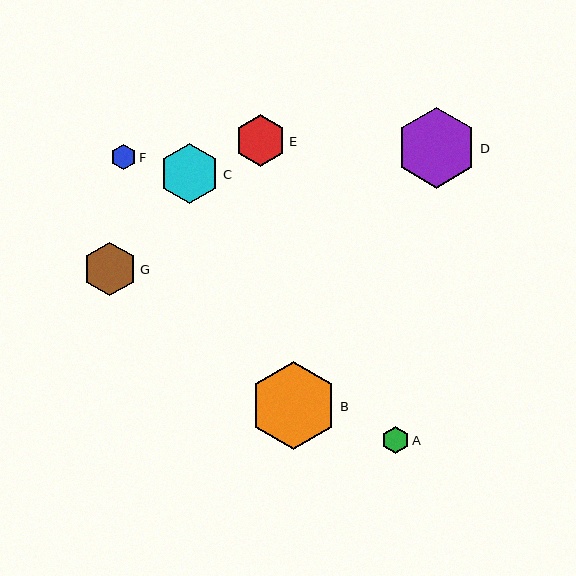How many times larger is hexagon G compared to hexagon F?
Hexagon G is approximately 2.1 times the size of hexagon F.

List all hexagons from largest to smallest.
From largest to smallest: B, D, C, G, E, A, F.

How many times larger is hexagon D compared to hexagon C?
Hexagon D is approximately 1.3 times the size of hexagon C.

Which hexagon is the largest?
Hexagon B is the largest with a size of approximately 88 pixels.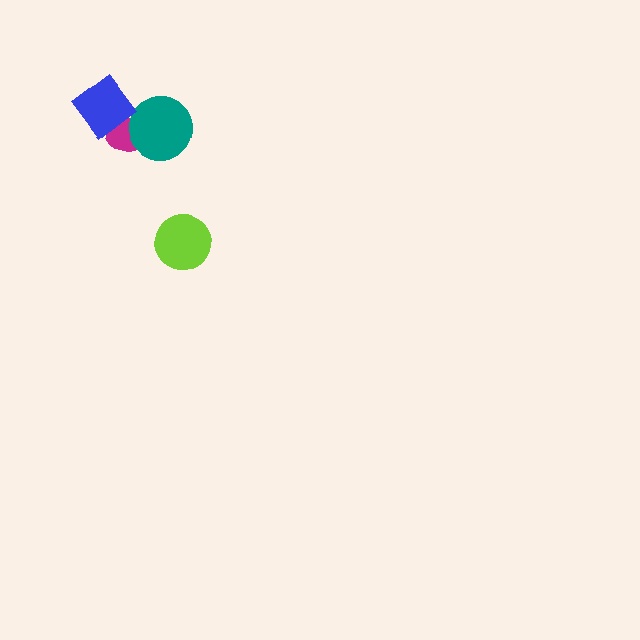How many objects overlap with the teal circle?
1 object overlaps with the teal circle.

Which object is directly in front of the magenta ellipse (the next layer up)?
The teal circle is directly in front of the magenta ellipse.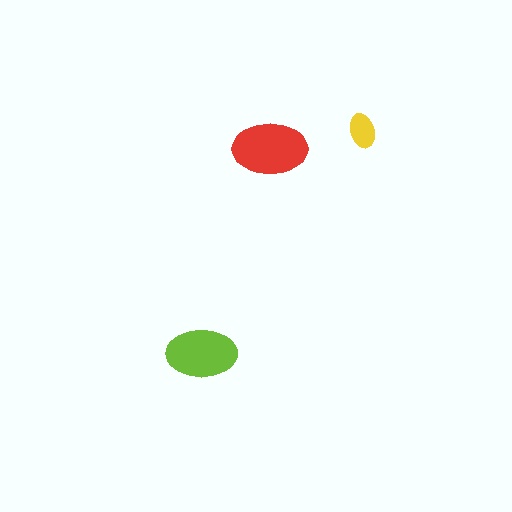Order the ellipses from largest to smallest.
the red one, the lime one, the yellow one.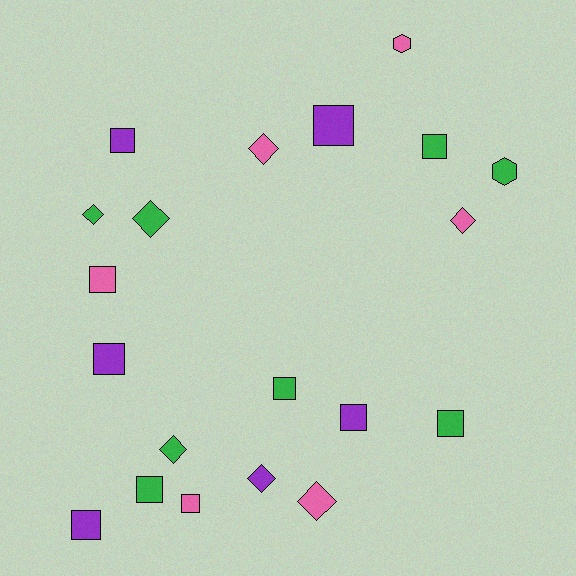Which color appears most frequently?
Green, with 8 objects.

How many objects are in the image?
There are 20 objects.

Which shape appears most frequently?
Square, with 11 objects.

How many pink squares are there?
There are 2 pink squares.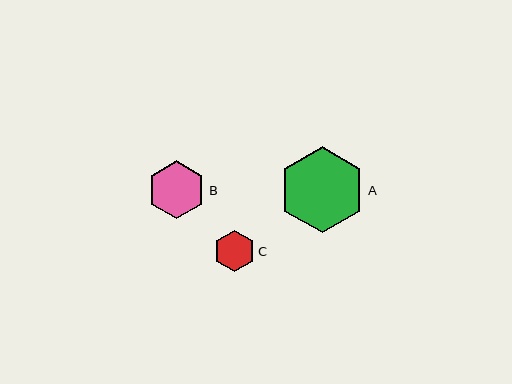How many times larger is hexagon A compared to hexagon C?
Hexagon A is approximately 2.1 times the size of hexagon C.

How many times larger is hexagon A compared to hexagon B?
Hexagon A is approximately 1.5 times the size of hexagon B.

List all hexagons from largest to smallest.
From largest to smallest: A, B, C.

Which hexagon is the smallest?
Hexagon C is the smallest with a size of approximately 41 pixels.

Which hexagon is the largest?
Hexagon A is the largest with a size of approximately 86 pixels.